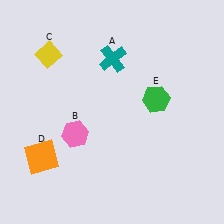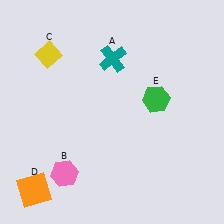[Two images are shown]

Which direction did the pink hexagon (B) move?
The pink hexagon (B) moved down.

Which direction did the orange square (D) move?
The orange square (D) moved down.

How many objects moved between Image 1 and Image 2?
2 objects moved between the two images.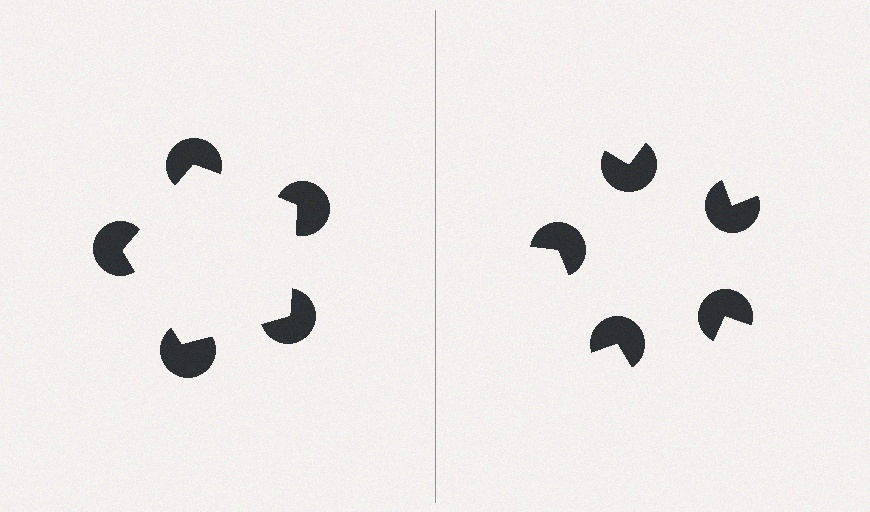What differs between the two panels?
The pac-man discs are positioned identically on both sides; only the wedge orientations differ. On the left they align to a pentagon; on the right they are misaligned.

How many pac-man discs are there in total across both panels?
10 — 5 on each side.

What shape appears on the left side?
An illusory pentagon.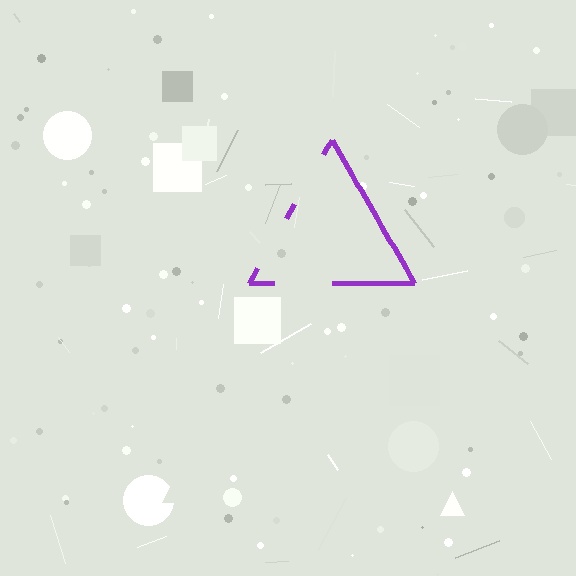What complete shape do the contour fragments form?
The contour fragments form a triangle.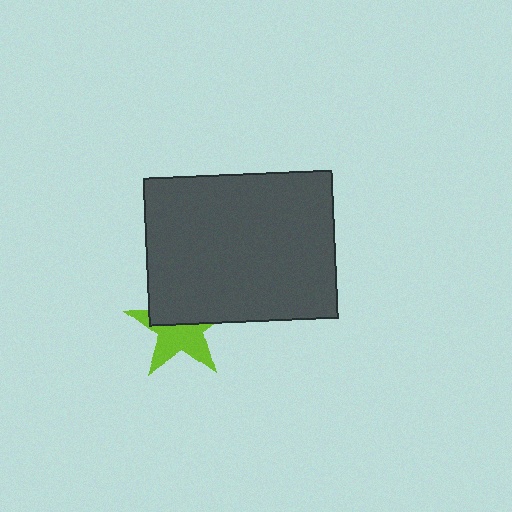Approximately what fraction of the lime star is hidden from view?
Roughly 45% of the lime star is hidden behind the dark gray rectangle.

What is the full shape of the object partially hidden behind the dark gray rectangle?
The partially hidden object is a lime star.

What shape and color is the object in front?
The object in front is a dark gray rectangle.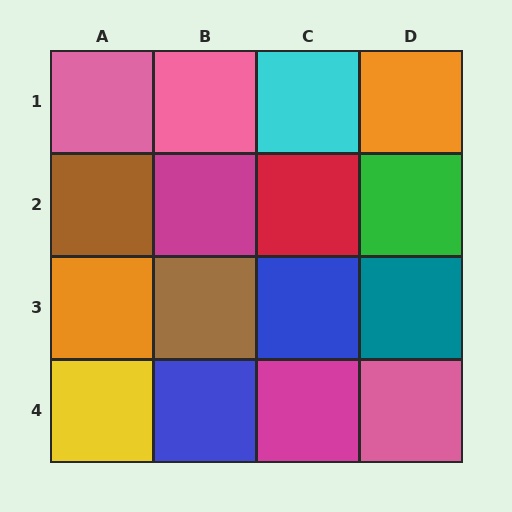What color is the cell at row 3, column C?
Blue.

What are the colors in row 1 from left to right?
Pink, pink, cyan, orange.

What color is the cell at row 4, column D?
Pink.